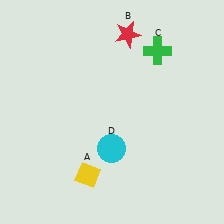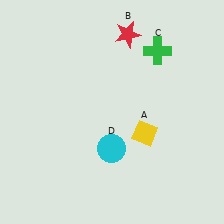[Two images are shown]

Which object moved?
The yellow diamond (A) moved right.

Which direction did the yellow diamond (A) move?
The yellow diamond (A) moved right.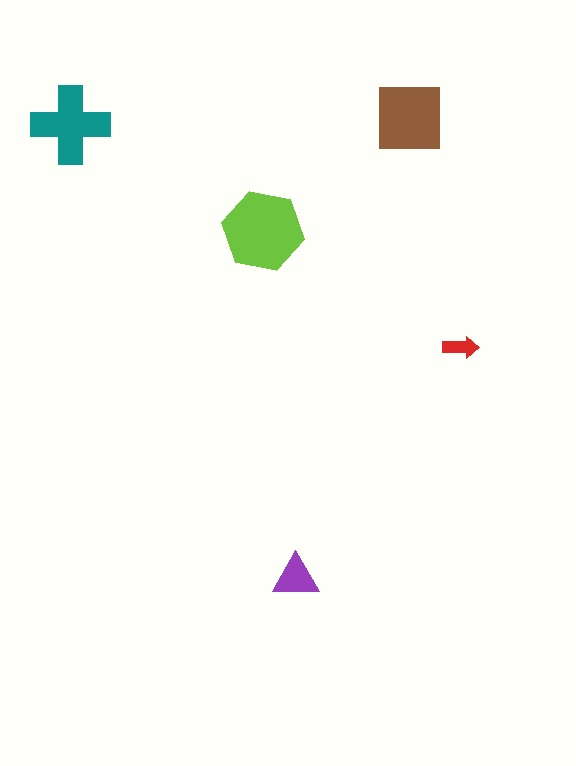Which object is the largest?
The lime hexagon.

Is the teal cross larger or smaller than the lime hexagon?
Smaller.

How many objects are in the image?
There are 5 objects in the image.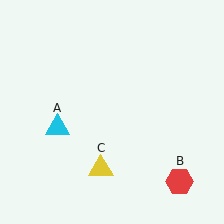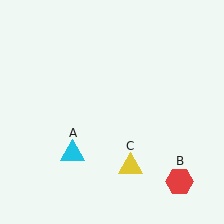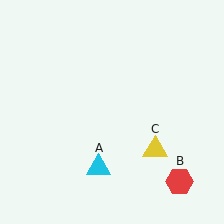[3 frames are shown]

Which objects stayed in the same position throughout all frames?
Red hexagon (object B) remained stationary.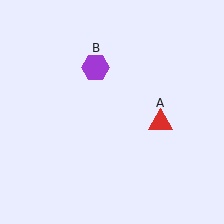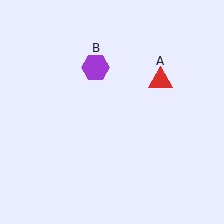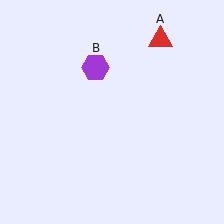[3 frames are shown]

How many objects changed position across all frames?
1 object changed position: red triangle (object A).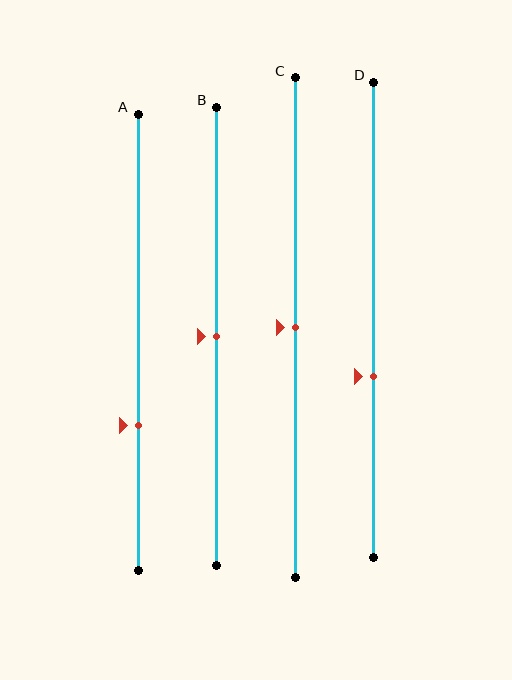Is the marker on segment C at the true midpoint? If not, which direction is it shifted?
Yes, the marker on segment C is at the true midpoint.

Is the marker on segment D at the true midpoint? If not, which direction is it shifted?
No, the marker on segment D is shifted downward by about 12% of the segment length.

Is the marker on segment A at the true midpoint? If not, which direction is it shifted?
No, the marker on segment A is shifted downward by about 18% of the segment length.